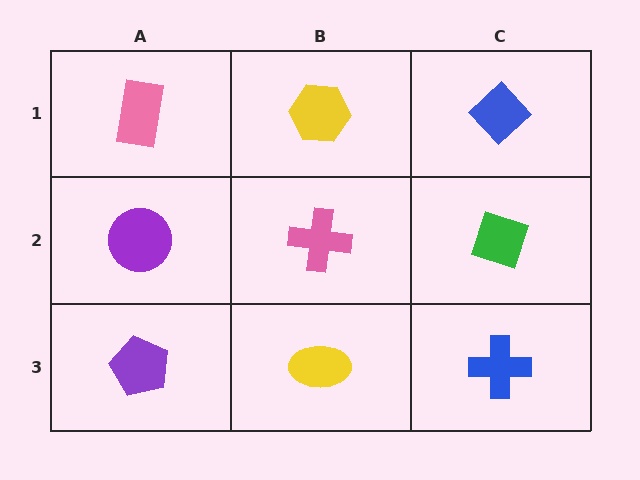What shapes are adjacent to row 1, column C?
A green diamond (row 2, column C), a yellow hexagon (row 1, column B).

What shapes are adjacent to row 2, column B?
A yellow hexagon (row 1, column B), a yellow ellipse (row 3, column B), a purple circle (row 2, column A), a green diamond (row 2, column C).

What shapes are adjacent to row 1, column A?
A purple circle (row 2, column A), a yellow hexagon (row 1, column B).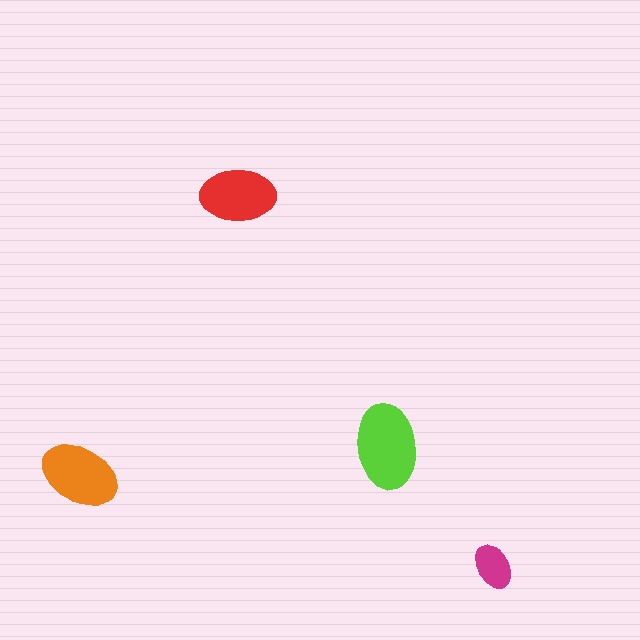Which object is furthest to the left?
The orange ellipse is leftmost.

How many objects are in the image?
There are 4 objects in the image.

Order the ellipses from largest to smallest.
the lime one, the orange one, the red one, the magenta one.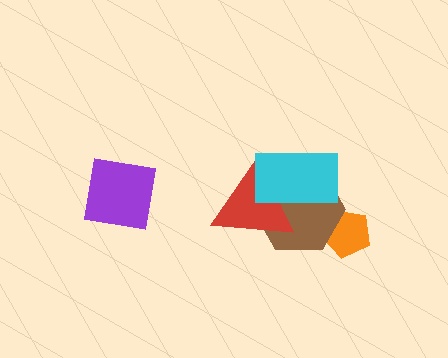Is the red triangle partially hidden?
Yes, it is partially covered by another shape.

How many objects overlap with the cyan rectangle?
2 objects overlap with the cyan rectangle.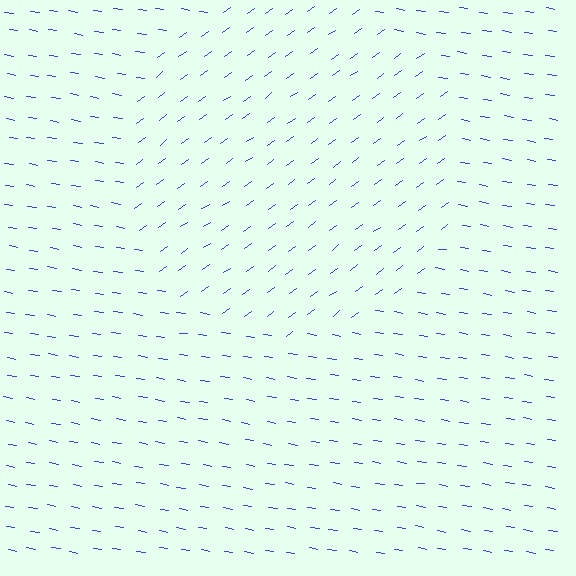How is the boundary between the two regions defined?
The boundary is defined purely by a change in line orientation (approximately 45 degrees difference). All lines are the same color and thickness.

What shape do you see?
I see a circle.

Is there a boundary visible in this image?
Yes, there is a texture boundary formed by a change in line orientation.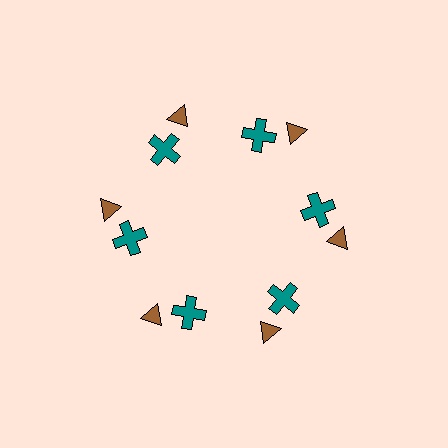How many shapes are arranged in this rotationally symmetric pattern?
There are 12 shapes, arranged in 6 groups of 2.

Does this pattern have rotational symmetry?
Yes, this pattern has 6-fold rotational symmetry. It looks the same after rotating 60 degrees around the center.